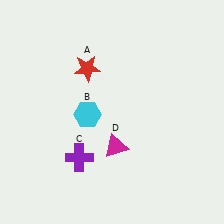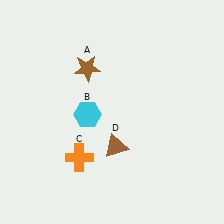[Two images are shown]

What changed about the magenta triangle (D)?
In Image 1, D is magenta. In Image 2, it changed to brown.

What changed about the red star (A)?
In Image 1, A is red. In Image 2, it changed to brown.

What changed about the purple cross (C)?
In Image 1, C is purple. In Image 2, it changed to orange.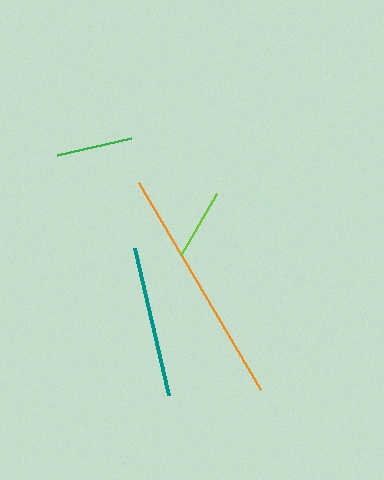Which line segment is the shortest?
The lime line is the shortest at approximately 71 pixels.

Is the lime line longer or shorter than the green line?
The green line is longer than the lime line.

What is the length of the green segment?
The green segment is approximately 75 pixels long.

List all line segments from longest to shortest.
From longest to shortest: orange, teal, green, lime.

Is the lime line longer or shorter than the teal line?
The teal line is longer than the lime line.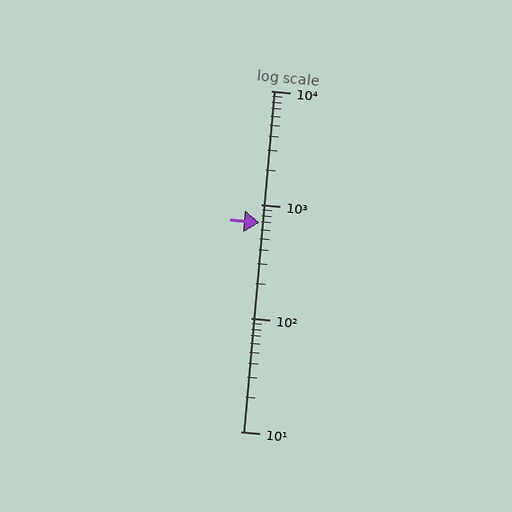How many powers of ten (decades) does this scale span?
The scale spans 3 decades, from 10 to 10000.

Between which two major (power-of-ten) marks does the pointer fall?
The pointer is between 100 and 1000.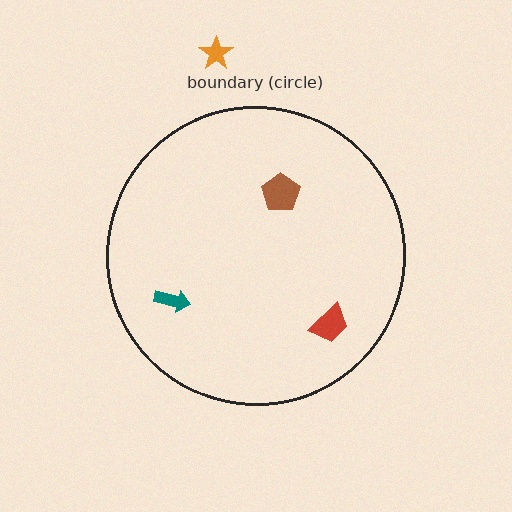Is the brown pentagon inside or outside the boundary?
Inside.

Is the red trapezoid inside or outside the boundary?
Inside.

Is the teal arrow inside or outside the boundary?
Inside.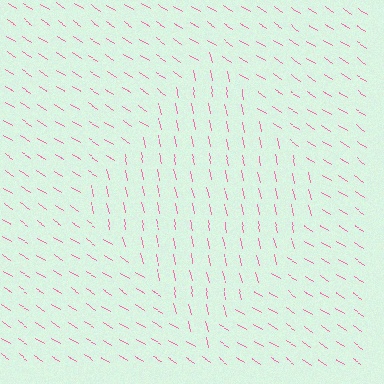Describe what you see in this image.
The image is filled with small pink line segments. A diamond region in the image has lines oriented differently from the surrounding lines, creating a visible texture boundary.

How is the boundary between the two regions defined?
The boundary is defined purely by a change in line orientation (approximately 45 degrees difference). All lines are the same color and thickness.